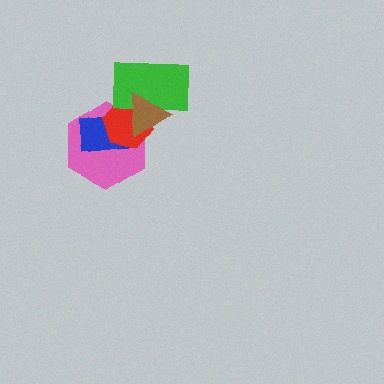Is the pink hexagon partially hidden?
Yes, it is partially covered by another shape.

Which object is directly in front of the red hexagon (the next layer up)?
The green rectangle is directly in front of the red hexagon.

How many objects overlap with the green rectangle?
2 objects overlap with the green rectangle.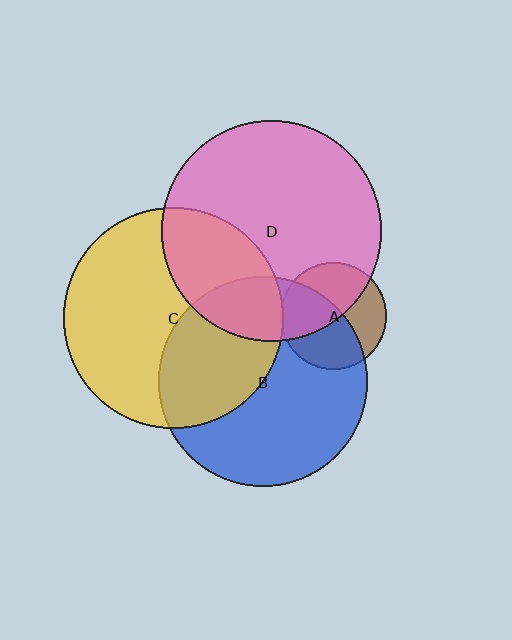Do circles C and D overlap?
Yes.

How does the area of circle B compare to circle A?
Approximately 3.9 times.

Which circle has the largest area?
Circle D (pink).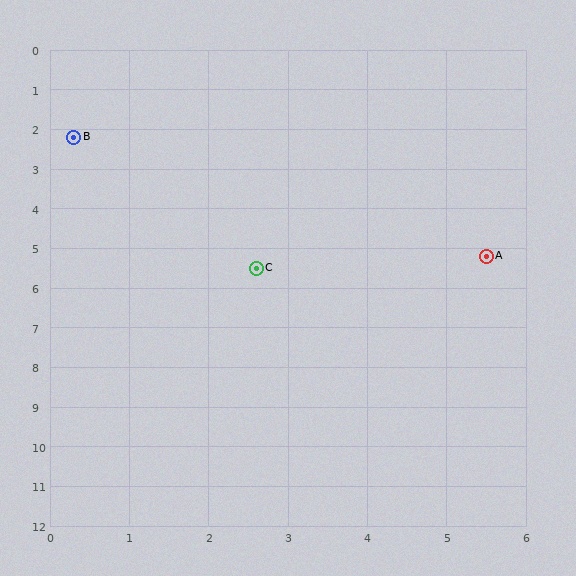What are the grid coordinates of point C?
Point C is at approximately (2.6, 5.5).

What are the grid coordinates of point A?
Point A is at approximately (5.5, 5.2).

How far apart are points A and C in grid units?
Points A and C are about 2.9 grid units apart.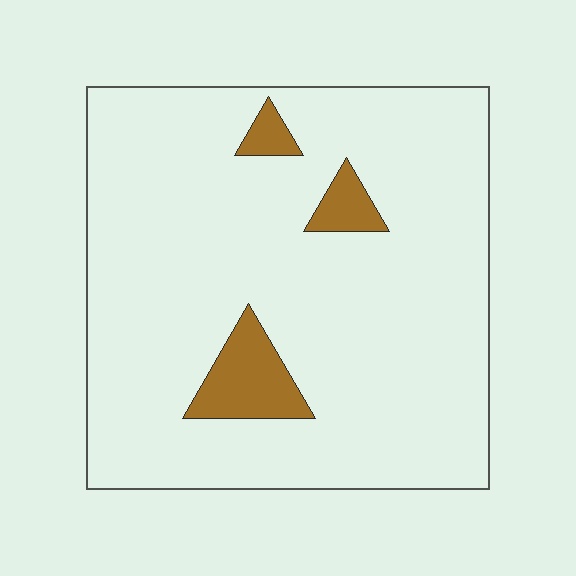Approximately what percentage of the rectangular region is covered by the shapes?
Approximately 10%.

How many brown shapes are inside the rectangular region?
3.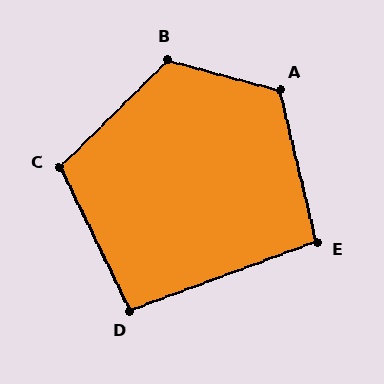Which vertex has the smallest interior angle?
D, at approximately 95 degrees.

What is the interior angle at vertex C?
Approximately 109 degrees (obtuse).